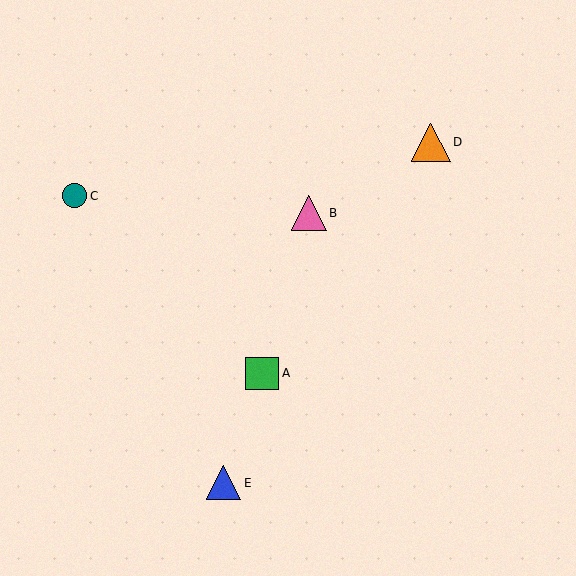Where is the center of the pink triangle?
The center of the pink triangle is at (309, 213).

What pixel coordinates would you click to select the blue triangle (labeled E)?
Click at (224, 483) to select the blue triangle E.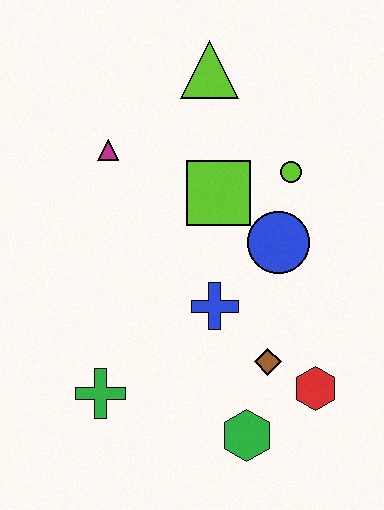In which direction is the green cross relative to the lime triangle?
The green cross is below the lime triangle.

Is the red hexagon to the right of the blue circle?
Yes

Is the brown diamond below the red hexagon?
No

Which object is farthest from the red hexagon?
The lime triangle is farthest from the red hexagon.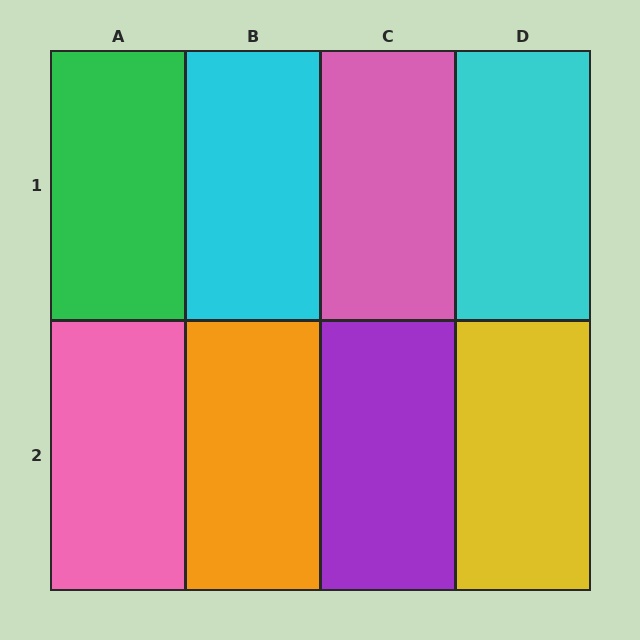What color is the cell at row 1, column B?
Cyan.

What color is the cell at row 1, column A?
Green.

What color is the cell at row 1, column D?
Cyan.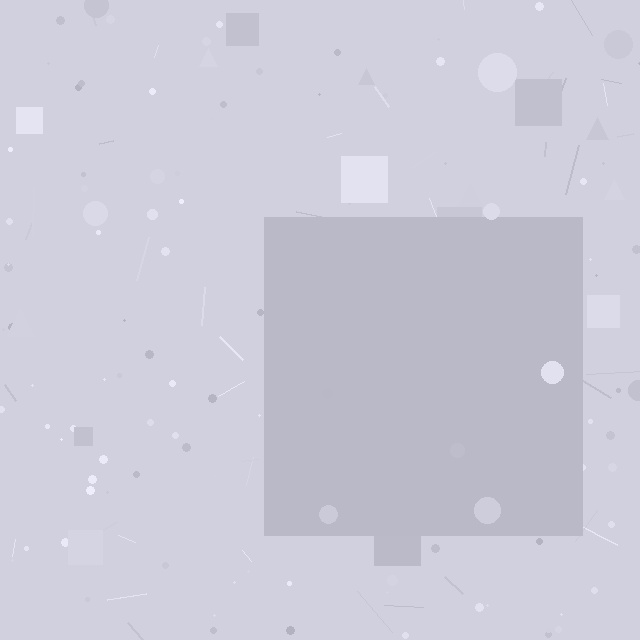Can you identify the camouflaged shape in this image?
The camouflaged shape is a square.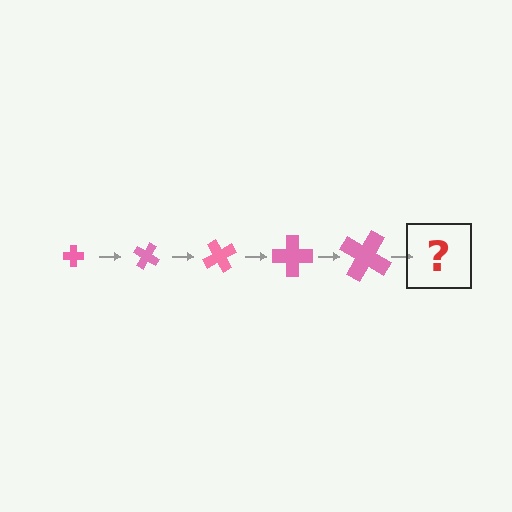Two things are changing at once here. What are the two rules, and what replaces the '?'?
The two rules are that the cross grows larger each step and it rotates 30 degrees each step. The '?' should be a cross, larger than the previous one and rotated 150 degrees from the start.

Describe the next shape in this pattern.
It should be a cross, larger than the previous one and rotated 150 degrees from the start.